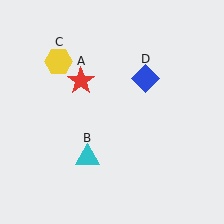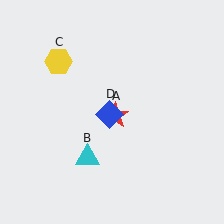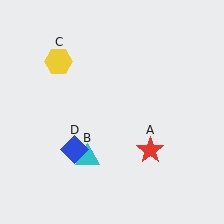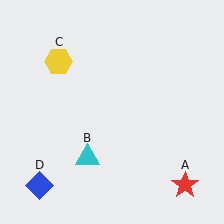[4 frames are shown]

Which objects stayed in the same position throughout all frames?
Cyan triangle (object B) and yellow hexagon (object C) remained stationary.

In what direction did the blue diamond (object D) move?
The blue diamond (object D) moved down and to the left.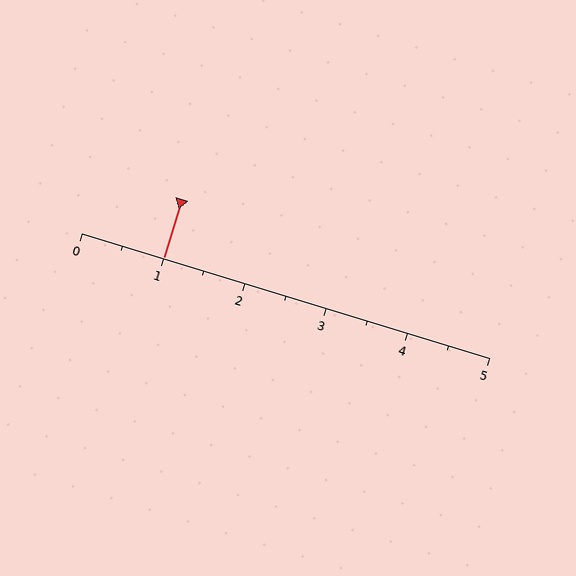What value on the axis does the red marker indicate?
The marker indicates approximately 1.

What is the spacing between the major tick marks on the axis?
The major ticks are spaced 1 apart.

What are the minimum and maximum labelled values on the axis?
The axis runs from 0 to 5.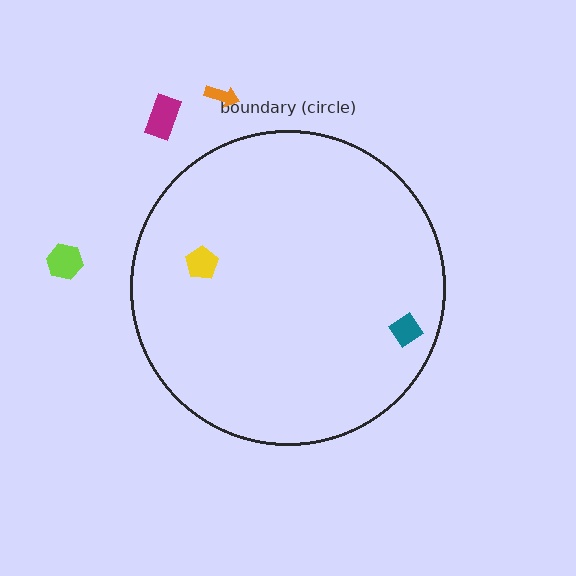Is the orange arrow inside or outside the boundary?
Outside.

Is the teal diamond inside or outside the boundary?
Inside.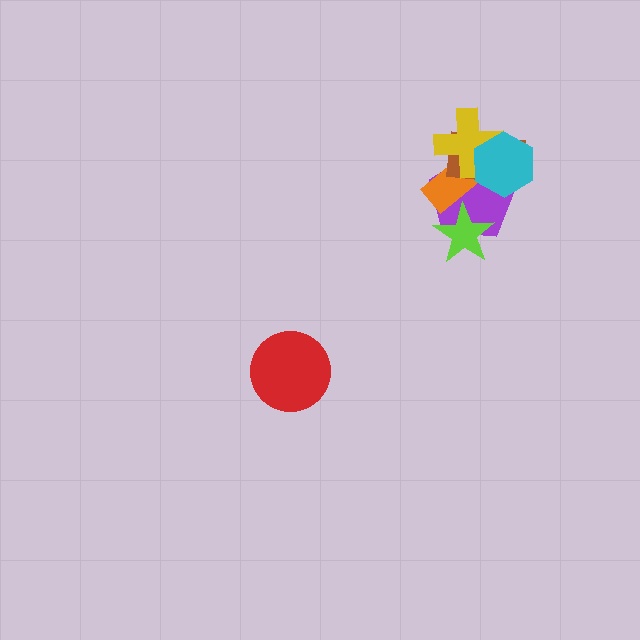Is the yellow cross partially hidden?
Yes, it is partially covered by another shape.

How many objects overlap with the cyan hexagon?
3 objects overlap with the cyan hexagon.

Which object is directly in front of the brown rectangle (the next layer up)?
The yellow cross is directly in front of the brown rectangle.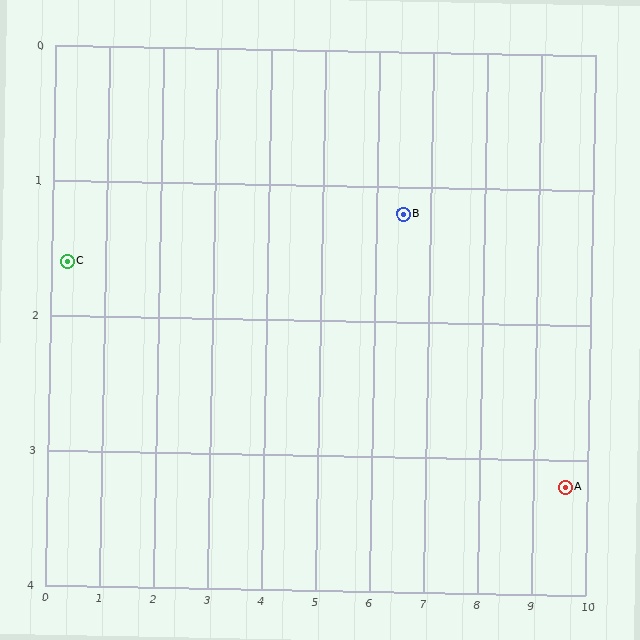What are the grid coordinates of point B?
Point B is at approximately (6.5, 1.2).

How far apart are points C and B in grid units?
Points C and B are about 6.2 grid units apart.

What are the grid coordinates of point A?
Point A is at approximately (9.6, 3.2).